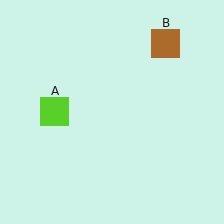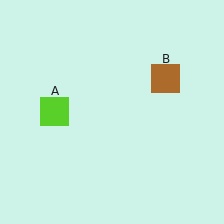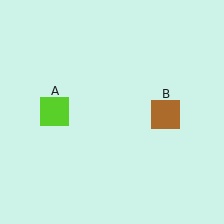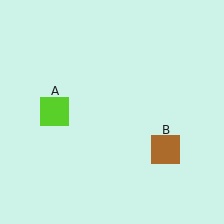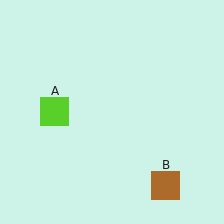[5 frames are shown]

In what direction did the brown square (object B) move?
The brown square (object B) moved down.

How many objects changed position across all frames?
1 object changed position: brown square (object B).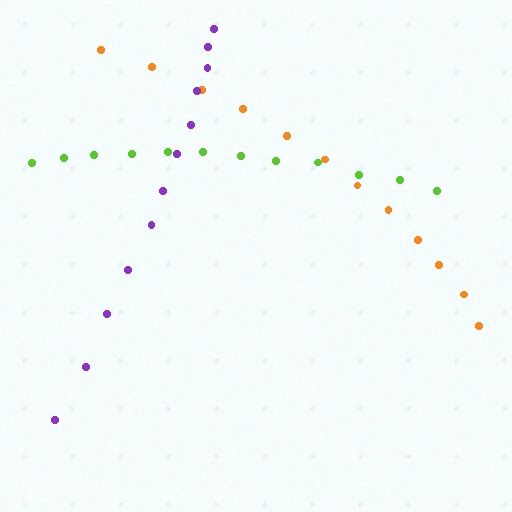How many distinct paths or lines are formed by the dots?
There are 3 distinct paths.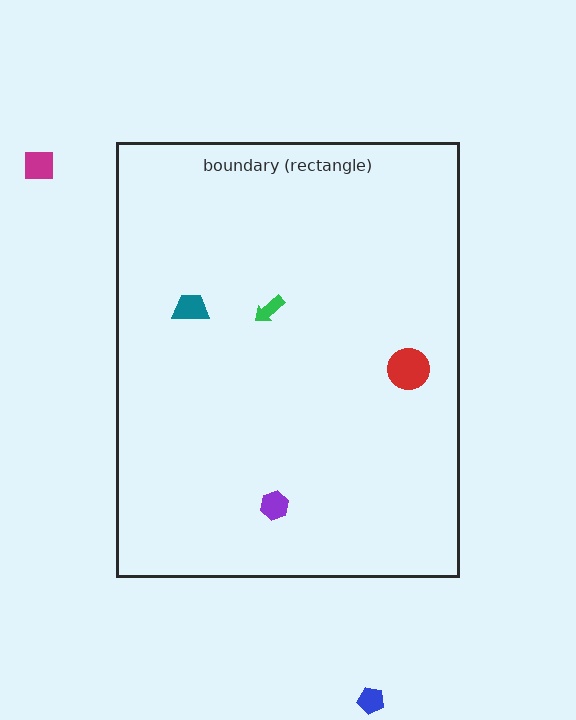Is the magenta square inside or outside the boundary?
Outside.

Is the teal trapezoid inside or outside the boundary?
Inside.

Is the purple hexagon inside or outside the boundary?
Inside.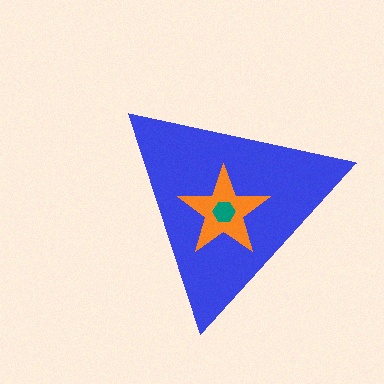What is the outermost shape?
The blue triangle.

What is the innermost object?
The teal hexagon.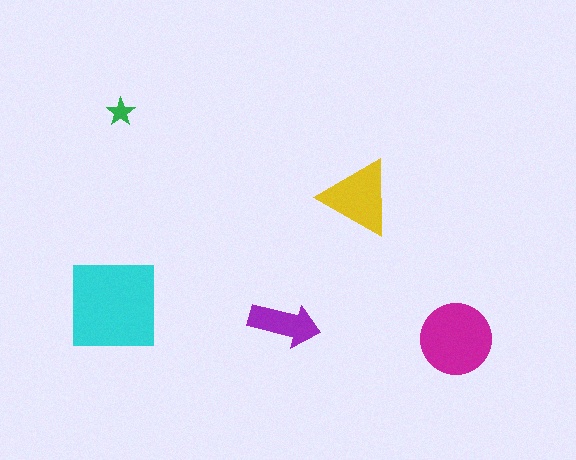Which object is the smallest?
The green star.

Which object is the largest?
The cyan square.